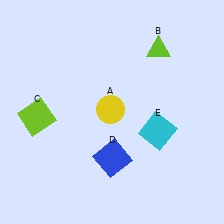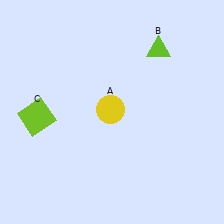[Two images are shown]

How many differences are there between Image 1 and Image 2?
There are 2 differences between the two images.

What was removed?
The blue square (D), the cyan square (E) were removed in Image 2.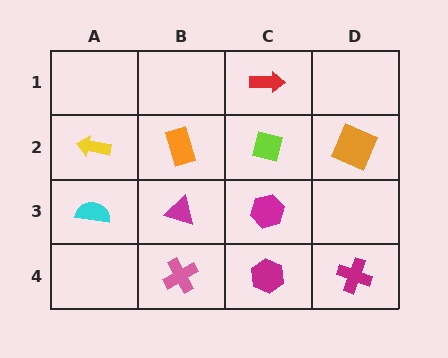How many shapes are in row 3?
3 shapes.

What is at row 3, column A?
A cyan semicircle.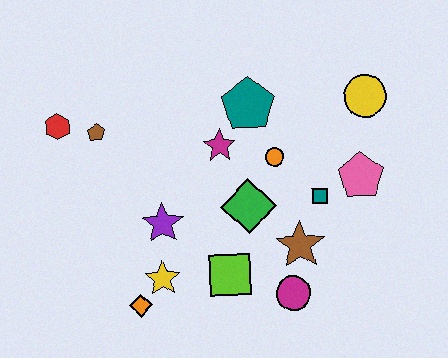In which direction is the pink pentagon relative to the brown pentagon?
The pink pentagon is to the right of the brown pentagon.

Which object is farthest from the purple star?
The yellow circle is farthest from the purple star.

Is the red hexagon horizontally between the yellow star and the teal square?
No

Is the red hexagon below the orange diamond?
No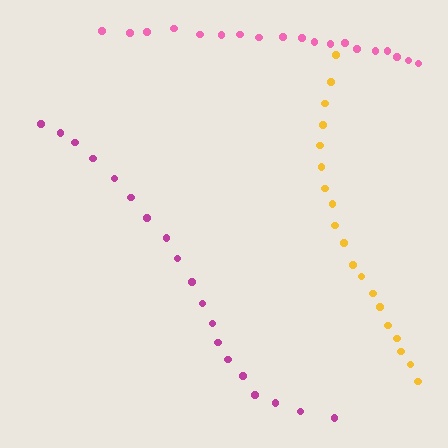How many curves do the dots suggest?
There are 3 distinct paths.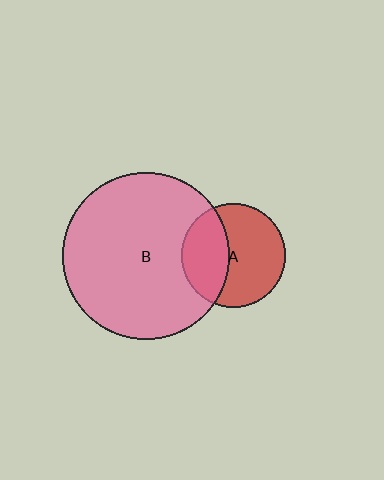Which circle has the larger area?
Circle B (pink).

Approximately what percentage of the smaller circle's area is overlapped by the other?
Approximately 40%.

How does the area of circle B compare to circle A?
Approximately 2.6 times.